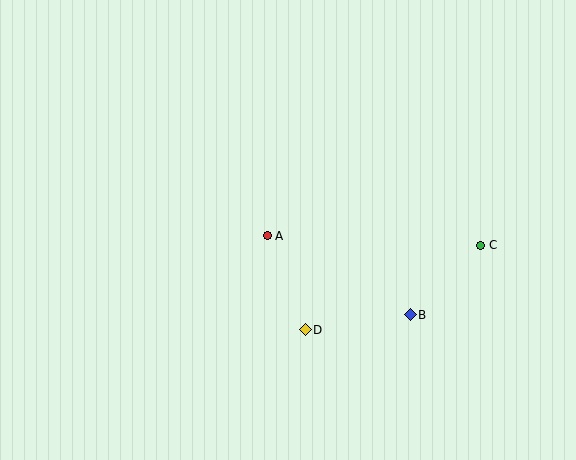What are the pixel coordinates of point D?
Point D is at (305, 330).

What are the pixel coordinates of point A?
Point A is at (267, 236).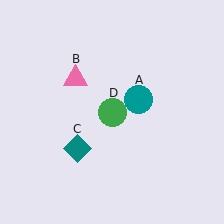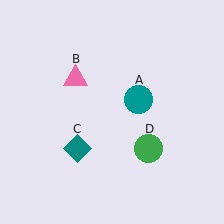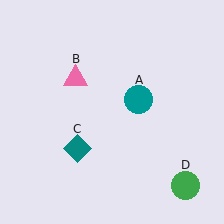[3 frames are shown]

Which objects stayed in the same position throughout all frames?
Teal circle (object A) and pink triangle (object B) and teal diamond (object C) remained stationary.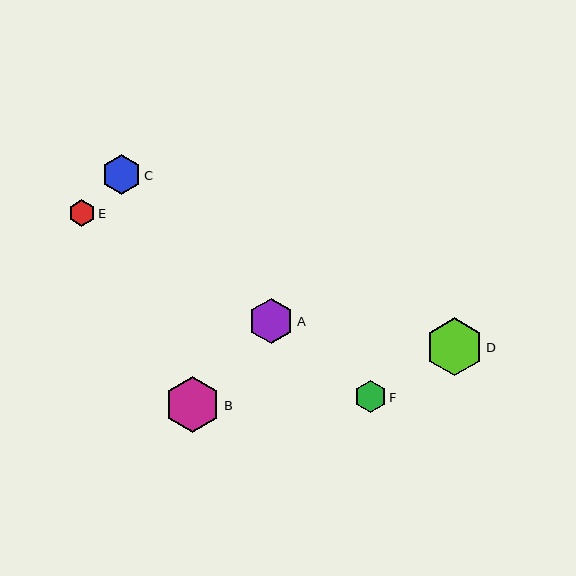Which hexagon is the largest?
Hexagon D is the largest with a size of approximately 58 pixels.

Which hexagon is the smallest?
Hexagon E is the smallest with a size of approximately 27 pixels.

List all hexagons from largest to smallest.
From largest to smallest: D, B, A, C, F, E.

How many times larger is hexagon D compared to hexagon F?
Hexagon D is approximately 1.8 times the size of hexagon F.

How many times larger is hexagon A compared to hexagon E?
Hexagon A is approximately 1.7 times the size of hexagon E.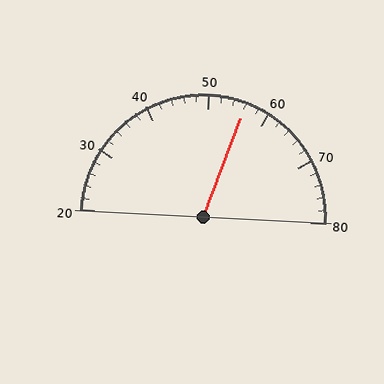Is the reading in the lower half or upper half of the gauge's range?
The reading is in the upper half of the range (20 to 80).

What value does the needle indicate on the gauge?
The needle indicates approximately 56.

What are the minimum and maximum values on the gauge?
The gauge ranges from 20 to 80.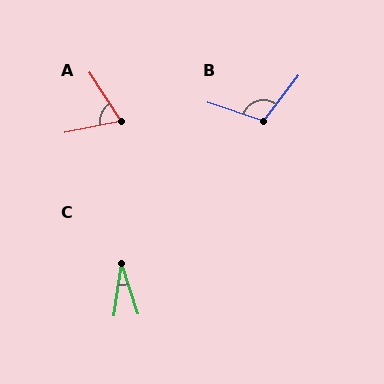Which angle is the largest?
B, at approximately 109 degrees.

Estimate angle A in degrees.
Approximately 69 degrees.